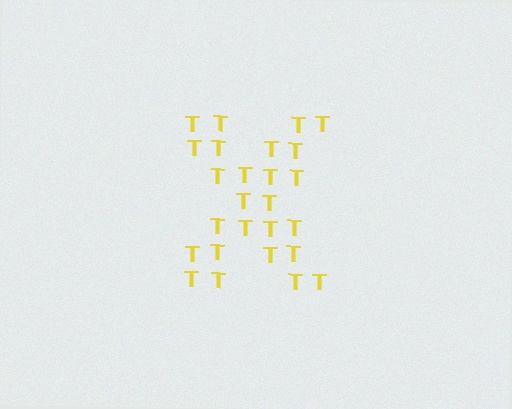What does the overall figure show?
The overall figure shows the letter X.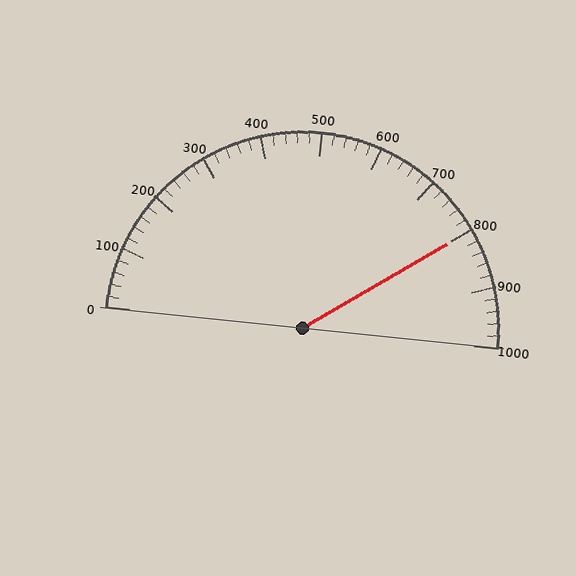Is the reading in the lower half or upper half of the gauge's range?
The reading is in the upper half of the range (0 to 1000).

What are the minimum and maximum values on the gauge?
The gauge ranges from 0 to 1000.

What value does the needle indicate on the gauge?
The needle indicates approximately 800.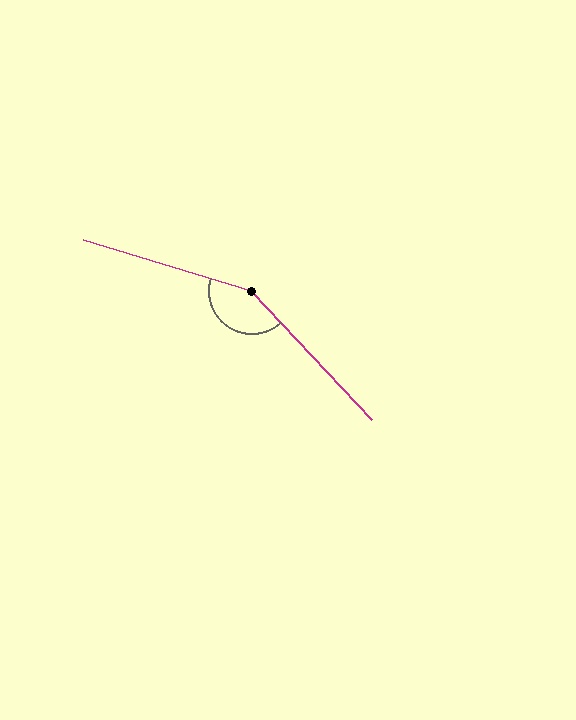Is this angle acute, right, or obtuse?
It is obtuse.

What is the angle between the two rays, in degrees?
Approximately 150 degrees.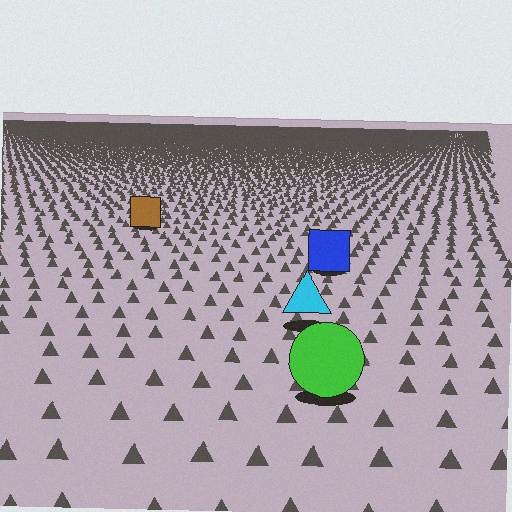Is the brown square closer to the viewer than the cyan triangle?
No. The cyan triangle is closer — you can tell from the texture gradient: the ground texture is coarser near it.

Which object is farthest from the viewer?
The brown square is farthest from the viewer. It appears smaller and the ground texture around it is denser.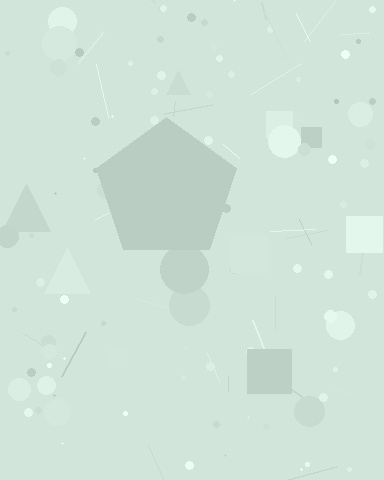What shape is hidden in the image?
A pentagon is hidden in the image.